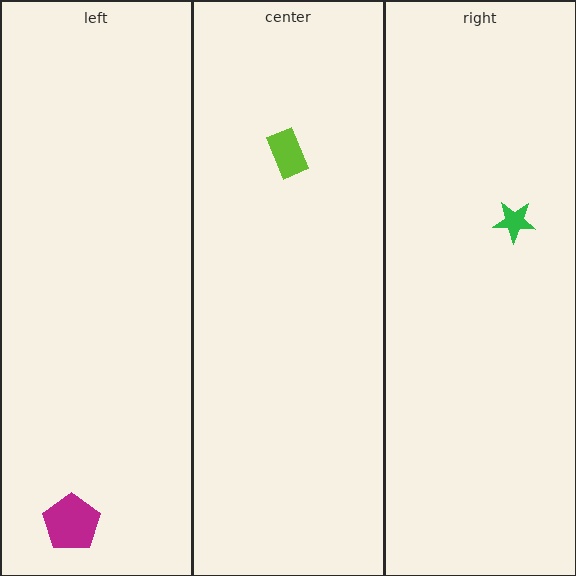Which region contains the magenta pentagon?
The left region.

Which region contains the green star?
The right region.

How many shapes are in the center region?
1.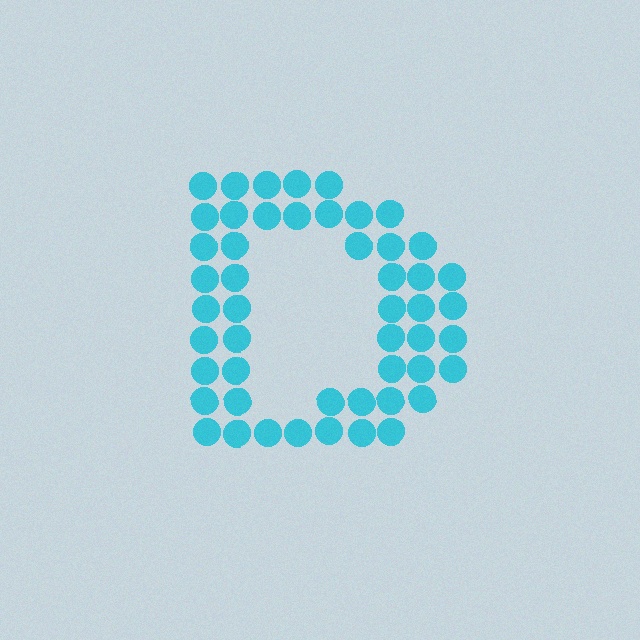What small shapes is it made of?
It is made of small circles.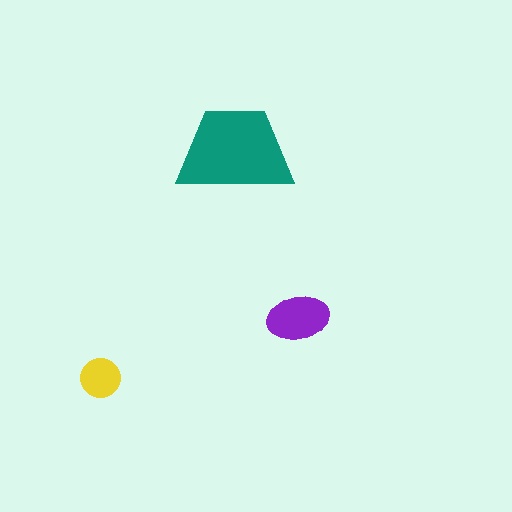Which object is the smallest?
The yellow circle.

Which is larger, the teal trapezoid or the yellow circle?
The teal trapezoid.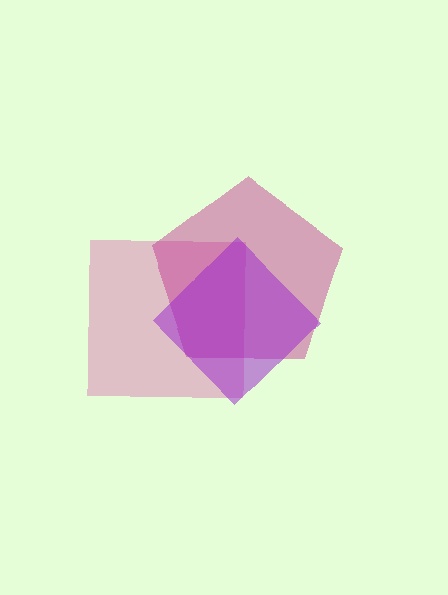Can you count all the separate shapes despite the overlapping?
Yes, there are 3 separate shapes.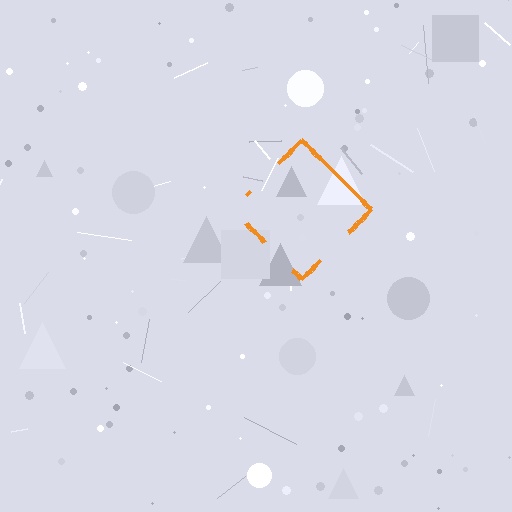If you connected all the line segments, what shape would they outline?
They would outline a diamond.